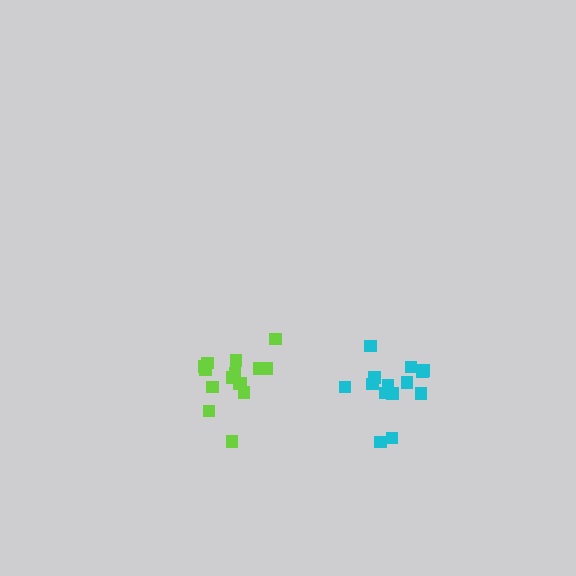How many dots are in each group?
Group 1: 15 dots, Group 2: 14 dots (29 total).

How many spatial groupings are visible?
There are 2 spatial groupings.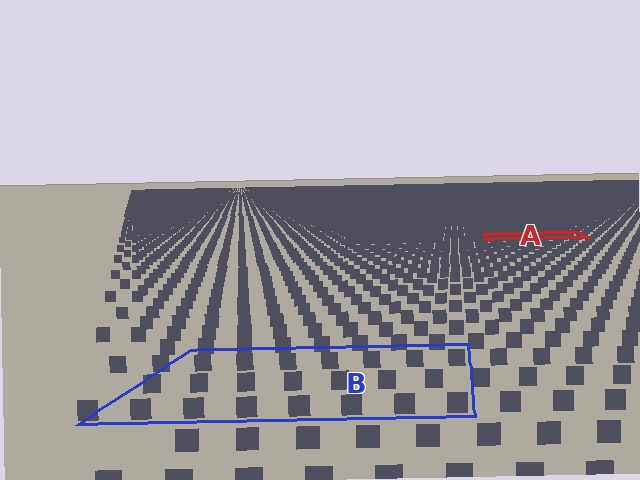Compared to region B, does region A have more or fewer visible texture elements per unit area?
Region A has more texture elements per unit area — they are packed more densely because it is farther away.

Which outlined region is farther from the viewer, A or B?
Region A is farther from the viewer — the texture elements inside it appear smaller and more densely packed.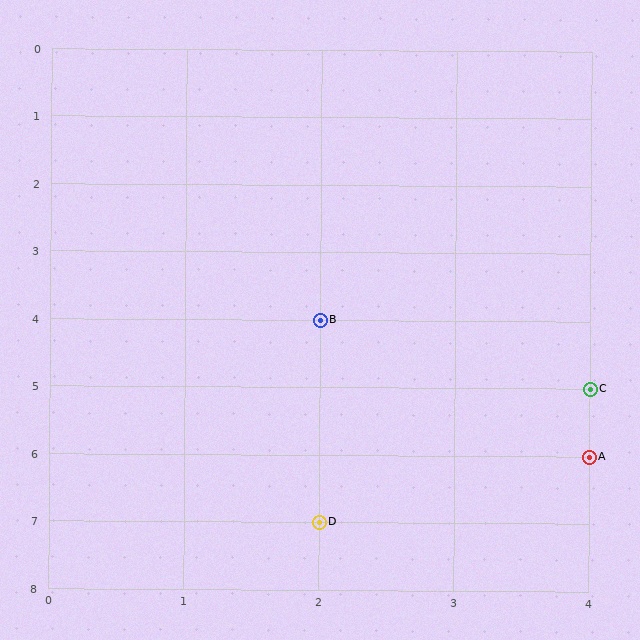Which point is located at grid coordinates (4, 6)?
Point A is at (4, 6).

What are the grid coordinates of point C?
Point C is at grid coordinates (4, 5).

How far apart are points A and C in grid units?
Points A and C are 1 row apart.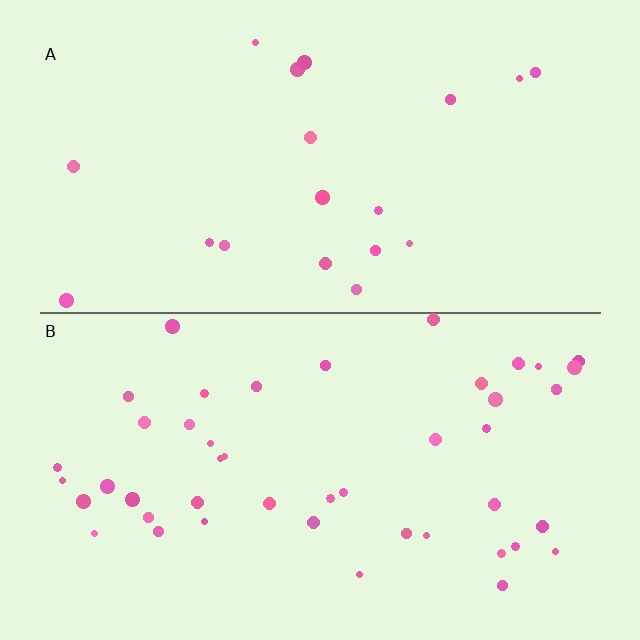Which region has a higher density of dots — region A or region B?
B (the bottom).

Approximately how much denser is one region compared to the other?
Approximately 2.4× — region B over region A.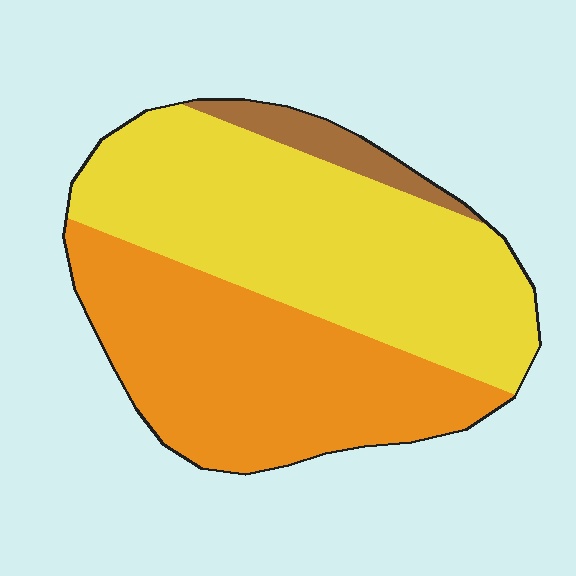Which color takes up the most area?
Yellow, at roughly 50%.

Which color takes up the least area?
Brown, at roughly 5%.